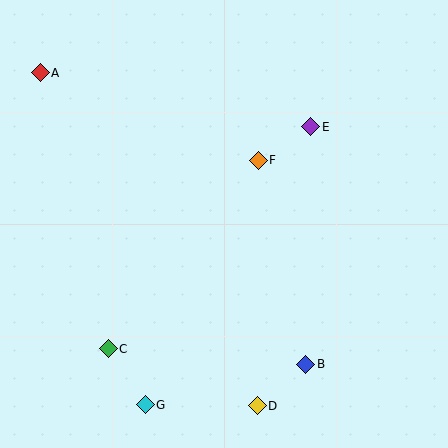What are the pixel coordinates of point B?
Point B is at (306, 364).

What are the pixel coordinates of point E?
Point E is at (311, 127).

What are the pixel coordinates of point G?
Point G is at (145, 405).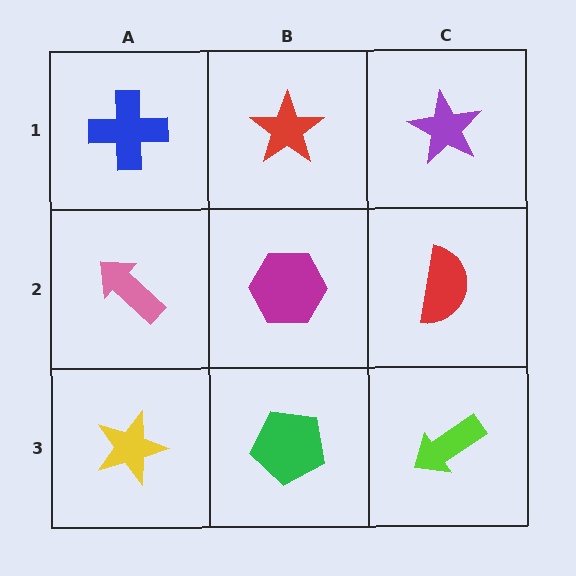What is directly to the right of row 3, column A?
A green pentagon.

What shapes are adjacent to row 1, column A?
A pink arrow (row 2, column A), a red star (row 1, column B).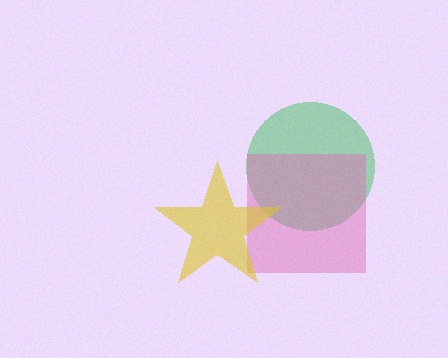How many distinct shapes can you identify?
There are 3 distinct shapes: a green circle, a pink square, a yellow star.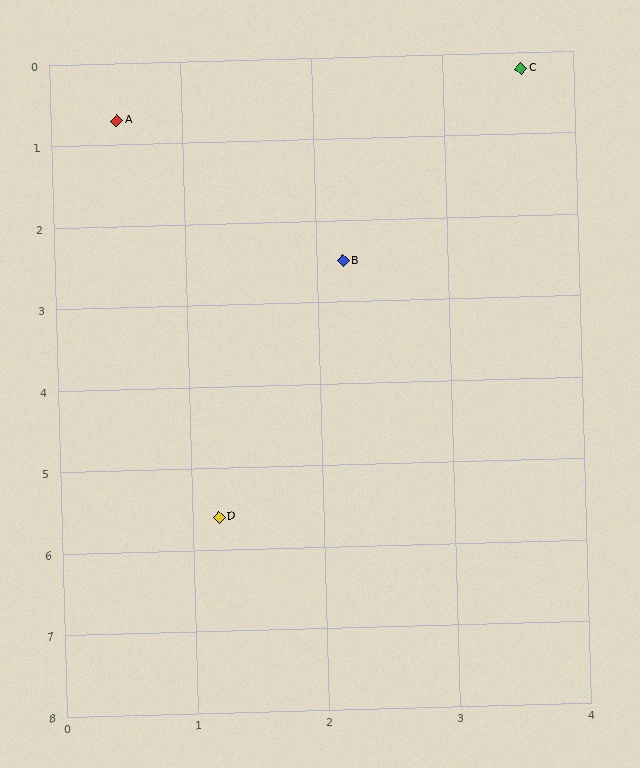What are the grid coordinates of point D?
Point D is at approximately (1.2, 5.6).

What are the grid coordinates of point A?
Point A is at approximately (0.5, 0.7).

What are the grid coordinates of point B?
Point B is at approximately (2.2, 2.5).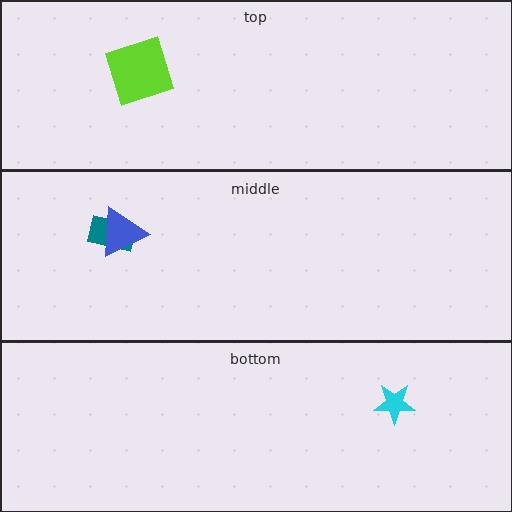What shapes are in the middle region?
The teal rectangle, the blue triangle.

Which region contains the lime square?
The top region.